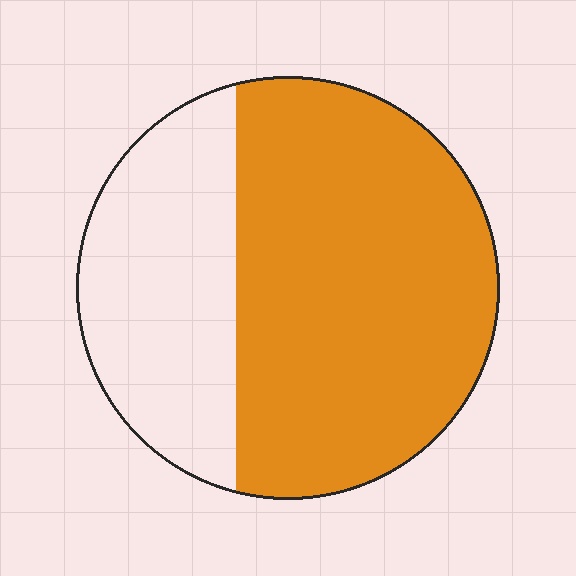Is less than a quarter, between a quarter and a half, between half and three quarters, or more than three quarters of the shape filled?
Between half and three quarters.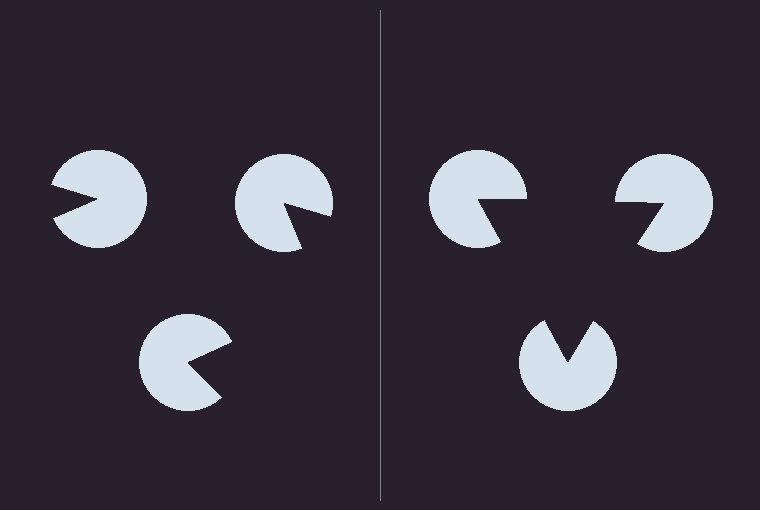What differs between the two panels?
The pac-man discs are positioned identically on both sides; only the wedge orientations differ. On the right they align to a triangle; on the left they are misaligned.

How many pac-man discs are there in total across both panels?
6 — 3 on each side.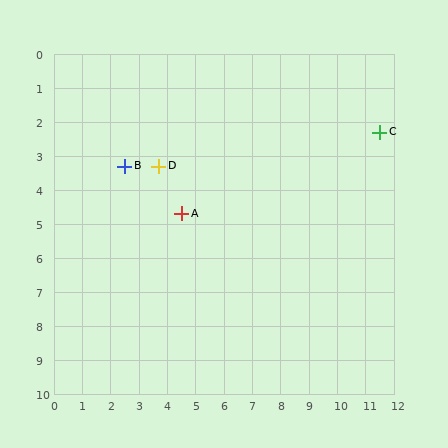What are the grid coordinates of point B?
Point B is at approximately (2.5, 3.3).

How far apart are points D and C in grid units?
Points D and C are about 7.9 grid units apart.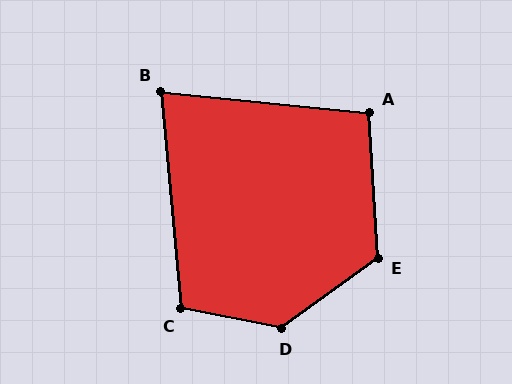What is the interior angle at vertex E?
Approximately 123 degrees (obtuse).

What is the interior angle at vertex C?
Approximately 107 degrees (obtuse).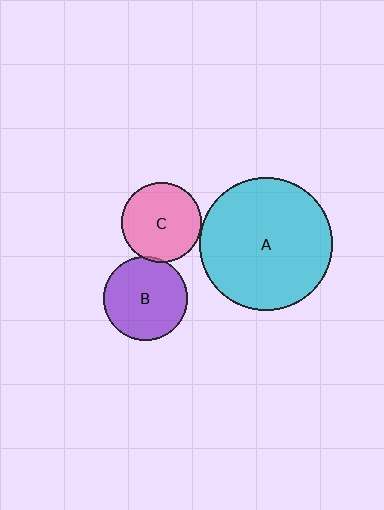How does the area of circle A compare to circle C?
Approximately 2.8 times.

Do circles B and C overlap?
Yes.